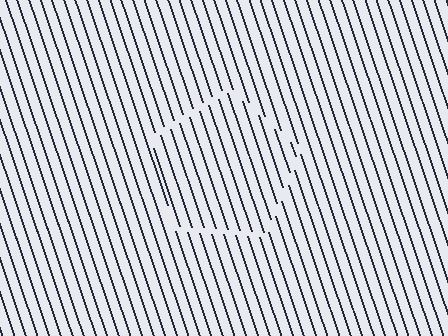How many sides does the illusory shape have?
5 sides — the line-ends trace a pentagon.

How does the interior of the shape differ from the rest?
The interior of the shape contains the same grating, shifted by half a period — the contour is defined by the phase discontinuity where line-ends from the inner and outer gratings abut.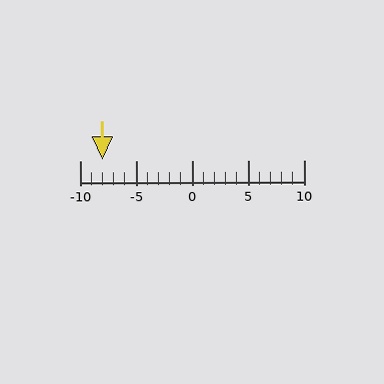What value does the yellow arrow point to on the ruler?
The yellow arrow points to approximately -8.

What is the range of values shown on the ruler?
The ruler shows values from -10 to 10.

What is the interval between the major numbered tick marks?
The major tick marks are spaced 5 units apart.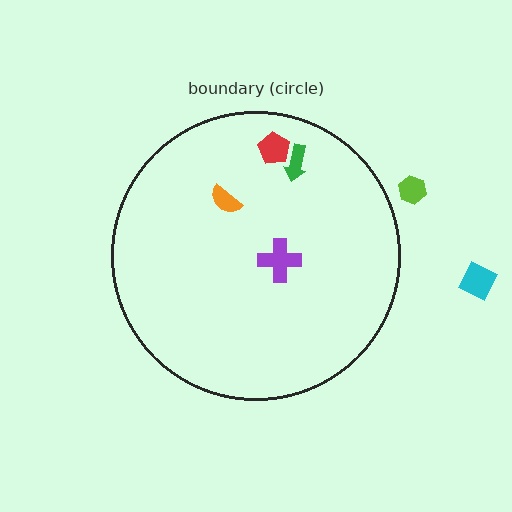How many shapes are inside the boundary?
4 inside, 2 outside.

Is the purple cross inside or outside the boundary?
Inside.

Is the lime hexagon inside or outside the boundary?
Outside.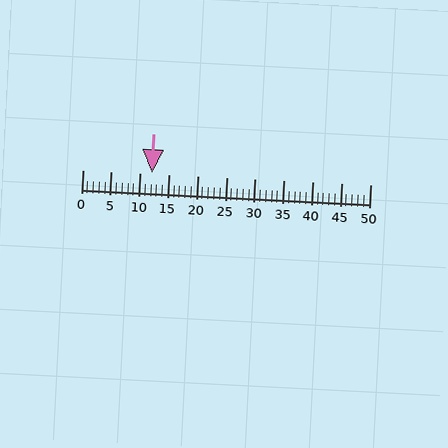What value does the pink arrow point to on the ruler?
The pink arrow points to approximately 12.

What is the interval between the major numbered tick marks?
The major tick marks are spaced 5 units apart.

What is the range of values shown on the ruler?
The ruler shows values from 0 to 50.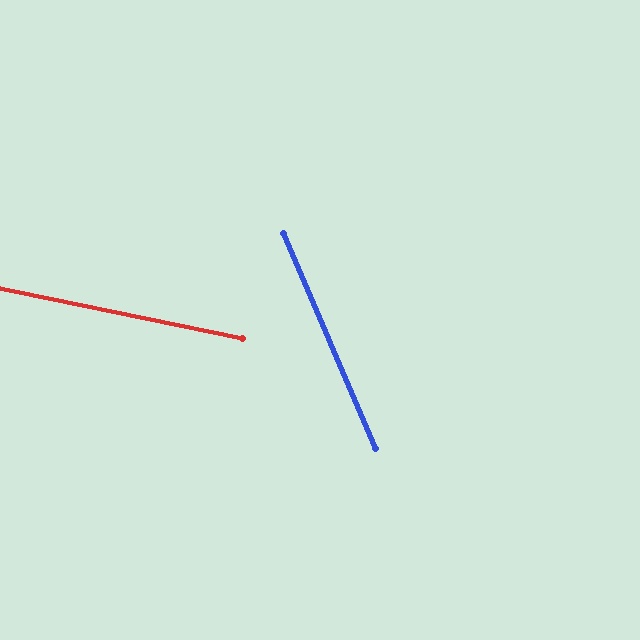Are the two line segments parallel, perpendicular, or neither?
Neither parallel nor perpendicular — they differ by about 55°.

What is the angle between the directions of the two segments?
Approximately 55 degrees.